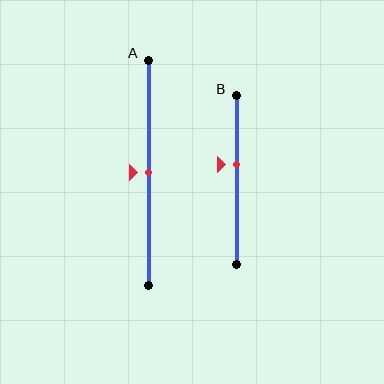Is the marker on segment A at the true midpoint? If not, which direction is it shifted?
Yes, the marker on segment A is at the true midpoint.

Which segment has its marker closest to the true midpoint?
Segment A has its marker closest to the true midpoint.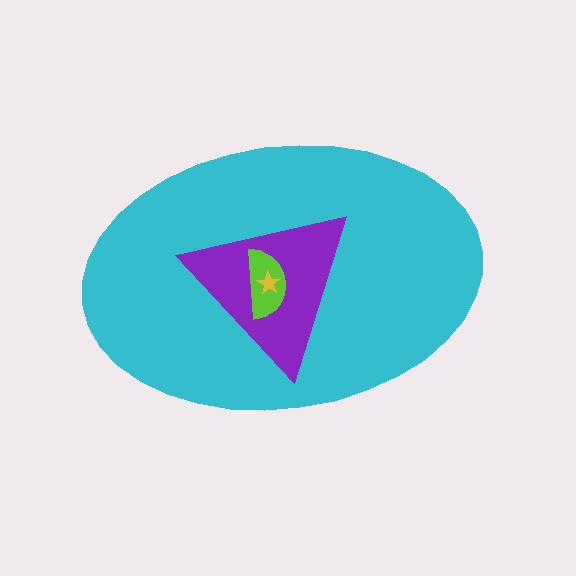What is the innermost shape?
The yellow star.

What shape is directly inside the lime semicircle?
The yellow star.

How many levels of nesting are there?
4.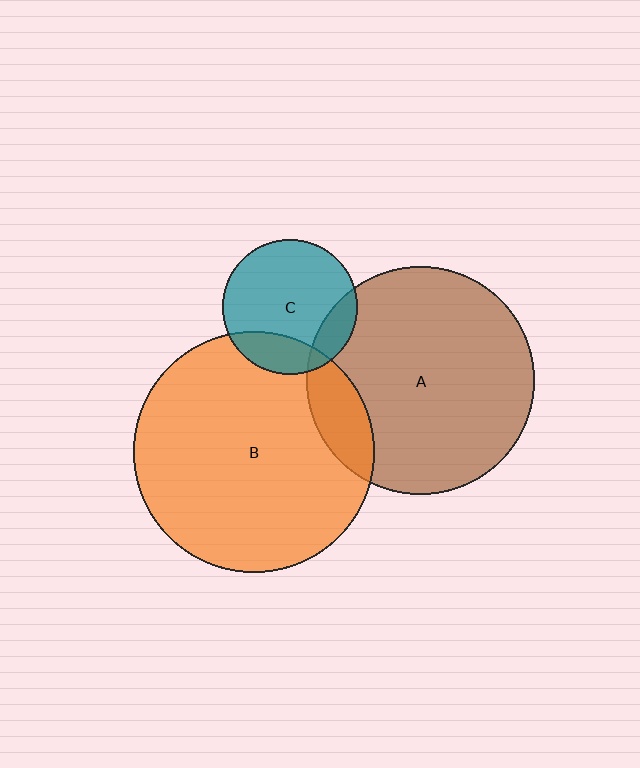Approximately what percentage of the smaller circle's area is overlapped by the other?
Approximately 15%.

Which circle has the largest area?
Circle B (orange).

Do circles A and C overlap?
Yes.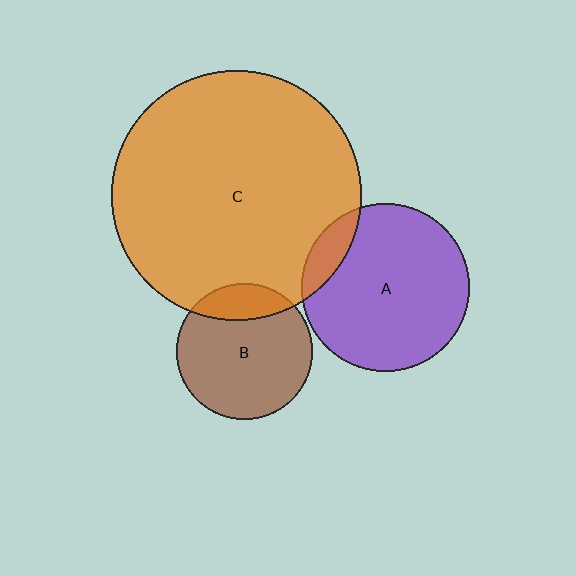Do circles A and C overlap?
Yes.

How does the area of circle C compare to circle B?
Approximately 3.4 times.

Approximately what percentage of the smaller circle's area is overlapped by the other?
Approximately 10%.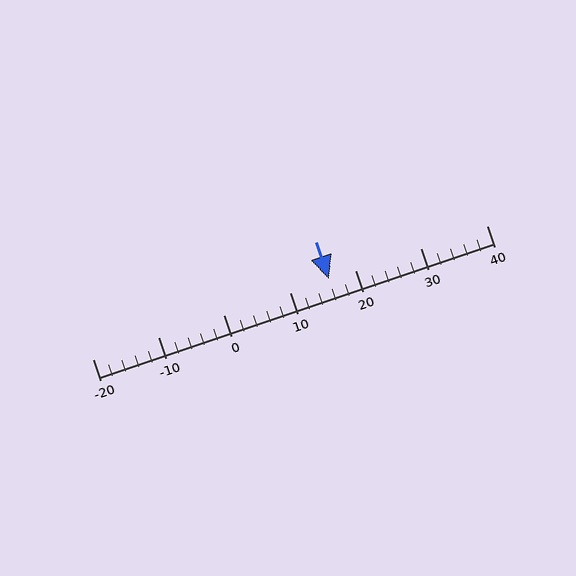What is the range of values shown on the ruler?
The ruler shows values from -20 to 40.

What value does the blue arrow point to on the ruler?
The blue arrow points to approximately 16.